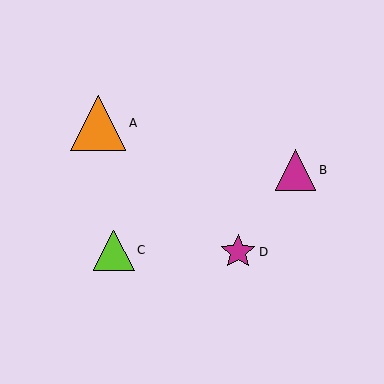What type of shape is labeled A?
Shape A is an orange triangle.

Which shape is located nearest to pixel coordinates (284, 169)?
The magenta triangle (labeled B) at (296, 170) is nearest to that location.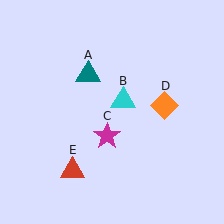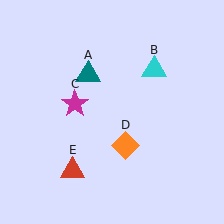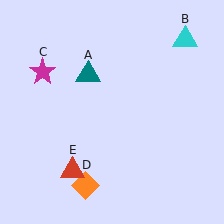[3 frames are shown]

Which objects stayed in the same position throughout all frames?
Teal triangle (object A) and red triangle (object E) remained stationary.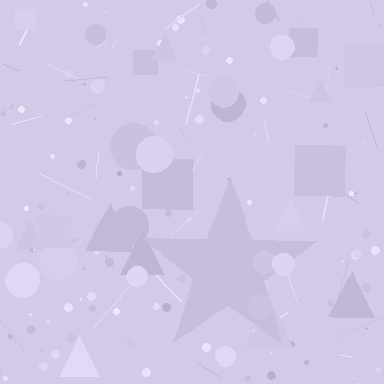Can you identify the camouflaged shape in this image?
The camouflaged shape is a star.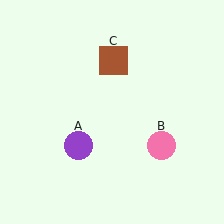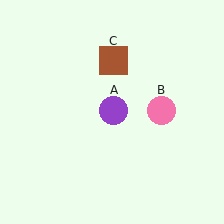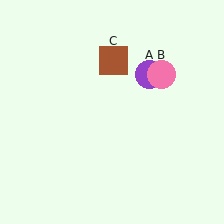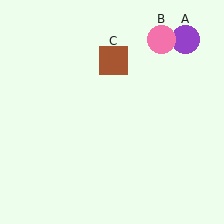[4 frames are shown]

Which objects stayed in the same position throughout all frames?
Brown square (object C) remained stationary.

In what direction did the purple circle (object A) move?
The purple circle (object A) moved up and to the right.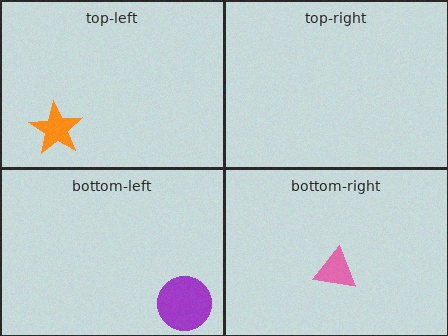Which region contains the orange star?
The top-left region.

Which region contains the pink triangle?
The bottom-right region.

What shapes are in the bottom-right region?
The pink triangle.